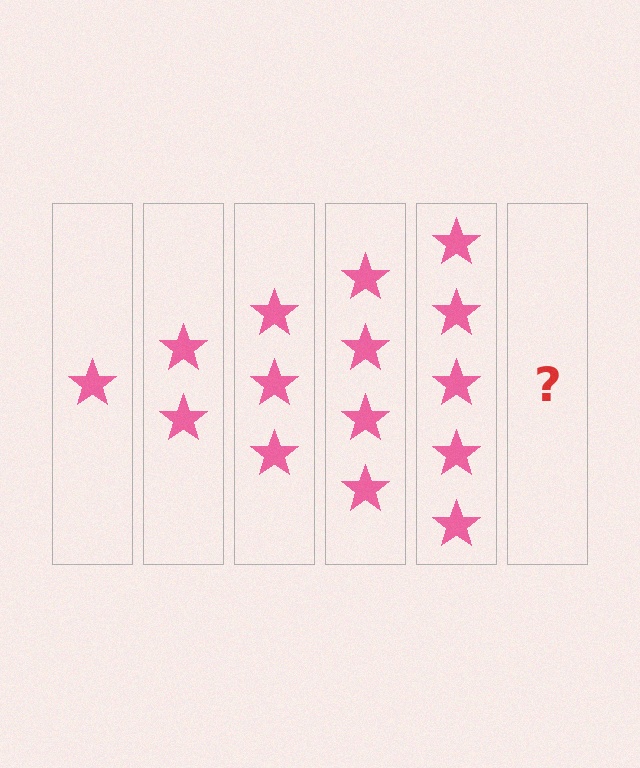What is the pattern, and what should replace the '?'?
The pattern is that each step adds one more star. The '?' should be 6 stars.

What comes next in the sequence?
The next element should be 6 stars.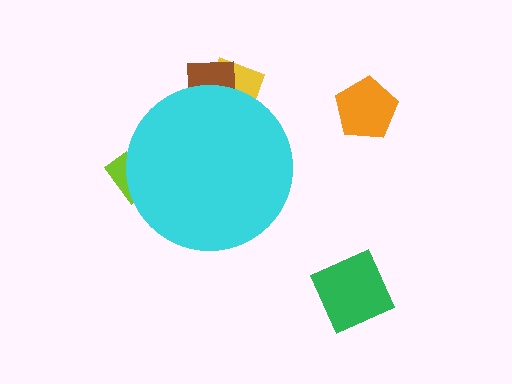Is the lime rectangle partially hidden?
Yes, the lime rectangle is partially hidden behind the cyan circle.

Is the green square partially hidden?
No, the green square is fully visible.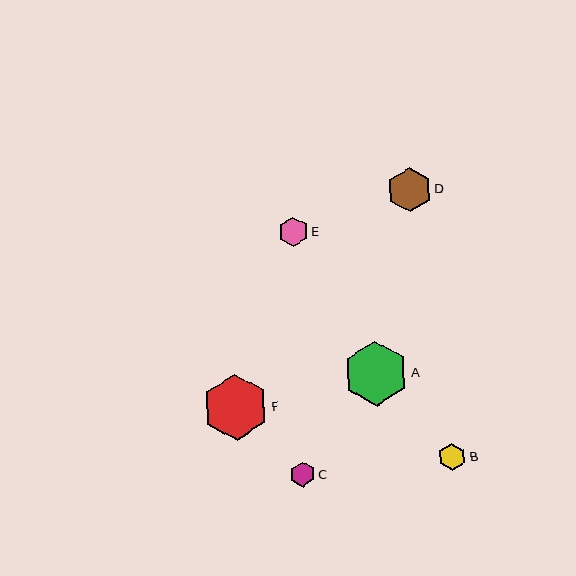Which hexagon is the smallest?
Hexagon C is the smallest with a size of approximately 25 pixels.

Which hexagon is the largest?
Hexagon F is the largest with a size of approximately 66 pixels.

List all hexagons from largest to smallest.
From largest to smallest: F, A, D, E, B, C.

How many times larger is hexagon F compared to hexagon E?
Hexagon F is approximately 2.3 times the size of hexagon E.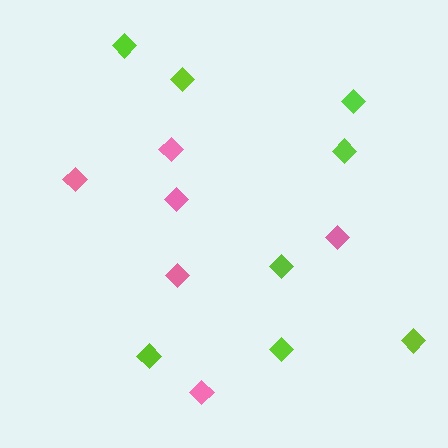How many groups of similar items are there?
There are 2 groups: one group of pink diamonds (6) and one group of lime diamonds (8).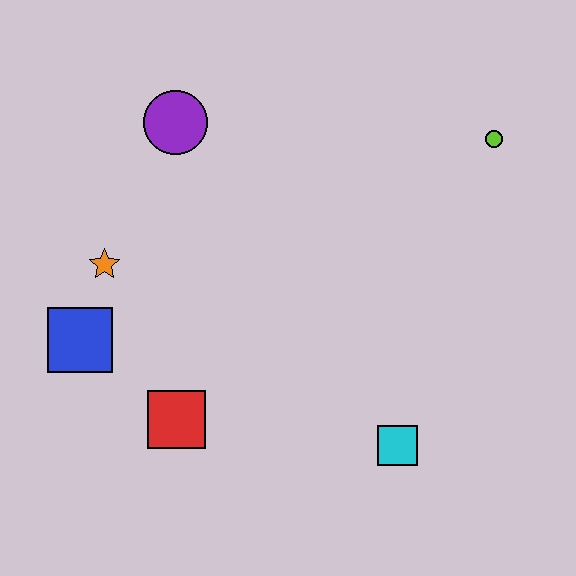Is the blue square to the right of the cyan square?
No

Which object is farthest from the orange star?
The lime circle is farthest from the orange star.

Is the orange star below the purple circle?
Yes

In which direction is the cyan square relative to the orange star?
The cyan square is to the right of the orange star.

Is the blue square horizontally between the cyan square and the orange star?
No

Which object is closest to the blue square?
The orange star is closest to the blue square.